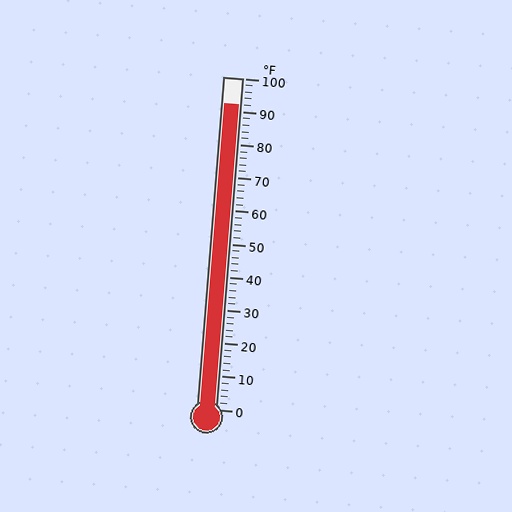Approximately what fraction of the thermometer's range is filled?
The thermometer is filled to approximately 90% of its range.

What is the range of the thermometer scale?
The thermometer scale ranges from 0°F to 100°F.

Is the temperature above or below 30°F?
The temperature is above 30°F.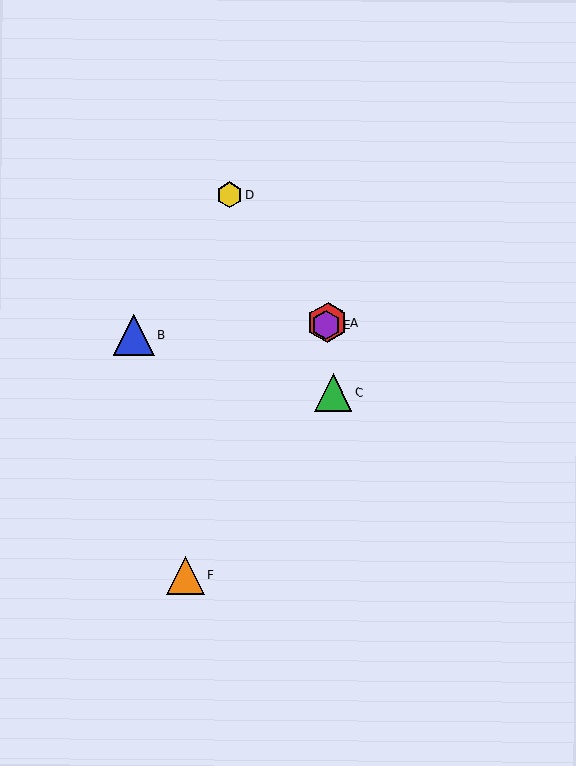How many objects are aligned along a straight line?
3 objects (A, E, F) are aligned along a straight line.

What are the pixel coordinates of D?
Object D is at (230, 195).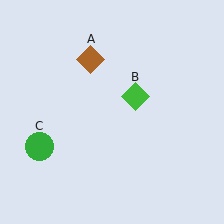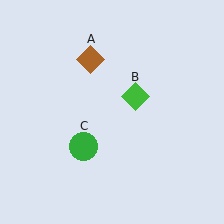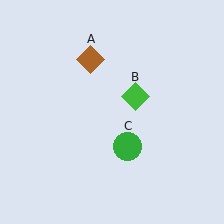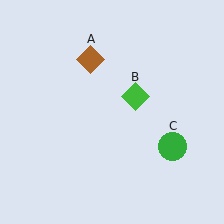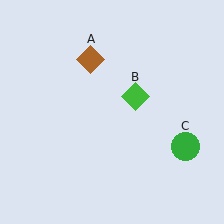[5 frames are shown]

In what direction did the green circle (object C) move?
The green circle (object C) moved right.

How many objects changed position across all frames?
1 object changed position: green circle (object C).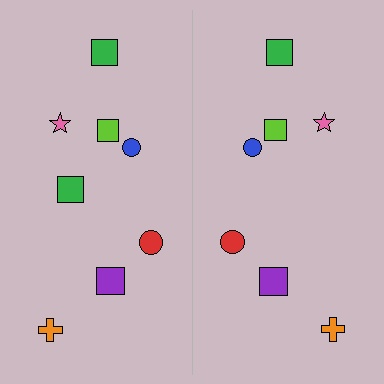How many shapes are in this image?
There are 15 shapes in this image.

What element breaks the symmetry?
A green square is missing from the right side.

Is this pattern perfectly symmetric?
No, the pattern is not perfectly symmetric. A green square is missing from the right side.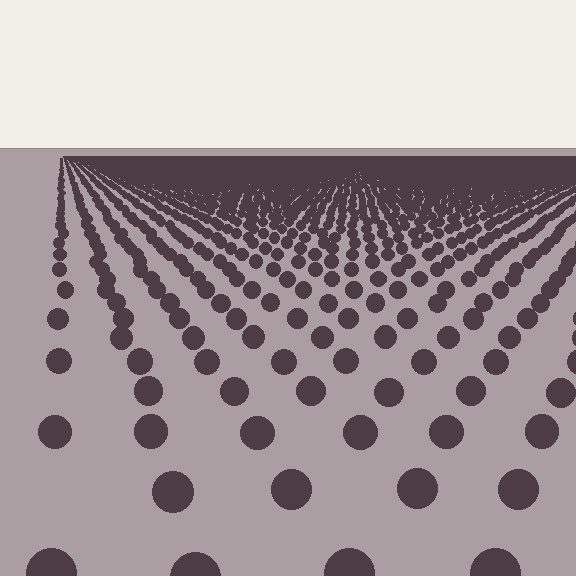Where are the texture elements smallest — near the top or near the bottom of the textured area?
Near the top.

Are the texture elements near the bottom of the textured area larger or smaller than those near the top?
Larger. Near the bottom, elements are closer to the viewer and appear at a bigger on-screen size.